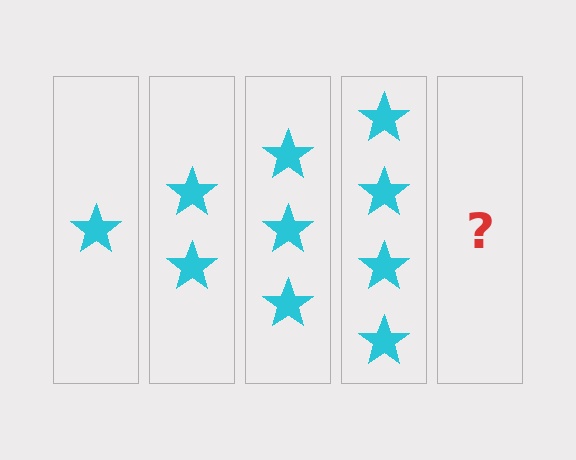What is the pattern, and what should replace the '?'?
The pattern is that each step adds one more star. The '?' should be 5 stars.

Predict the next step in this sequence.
The next step is 5 stars.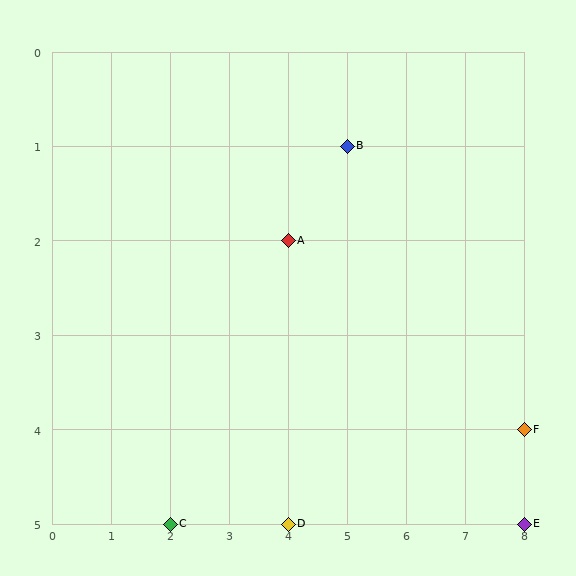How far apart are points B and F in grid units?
Points B and F are 3 columns and 3 rows apart (about 4.2 grid units diagonally).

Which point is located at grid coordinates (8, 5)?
Point E is at (8, 5).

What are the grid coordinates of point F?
Point F is at grid coordinates (8, 4).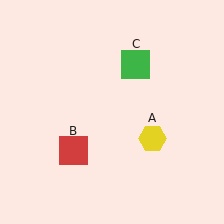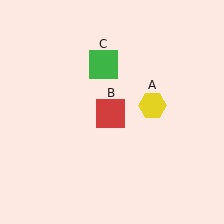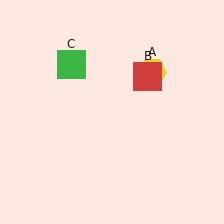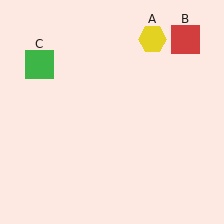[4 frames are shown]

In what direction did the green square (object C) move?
The green square (object C) moved left.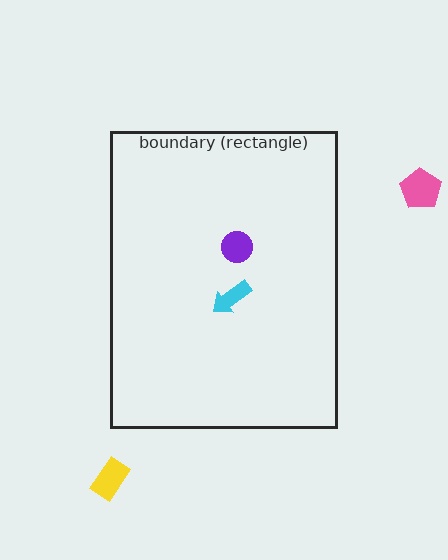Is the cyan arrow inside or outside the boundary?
Inside.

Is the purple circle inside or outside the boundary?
Inside.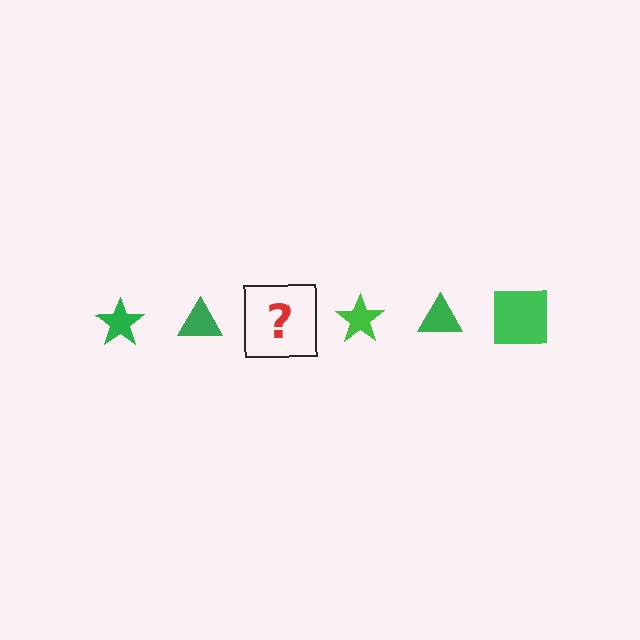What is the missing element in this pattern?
The missing element is a green square.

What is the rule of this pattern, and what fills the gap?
The rule is that the pattern cycles through star, triangle, square shapes in green. The gap should be filled with a green square.